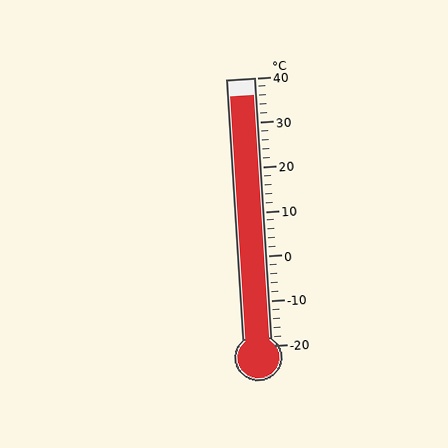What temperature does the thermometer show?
The thermometer shows approximately 36°C.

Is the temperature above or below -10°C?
The temperature is above -10°C.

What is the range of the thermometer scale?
The thermometer scale ranges from -20°C to 40°C.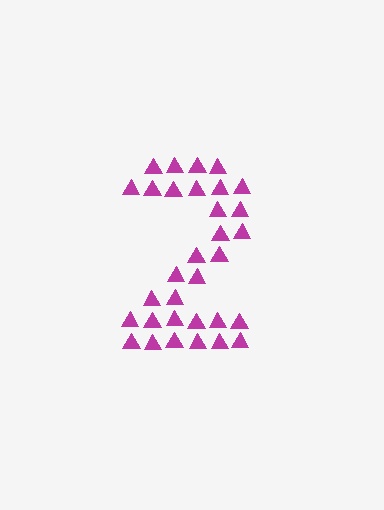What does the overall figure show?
The overall figure shows the digit 2.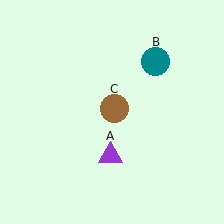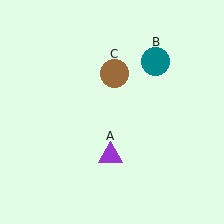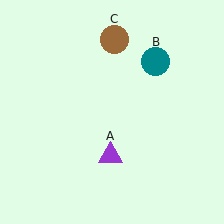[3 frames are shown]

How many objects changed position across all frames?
1 object changed position: brown circle (object C).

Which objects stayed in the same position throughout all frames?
Purple triangle (object A) and teal circle (object B) remained stationary.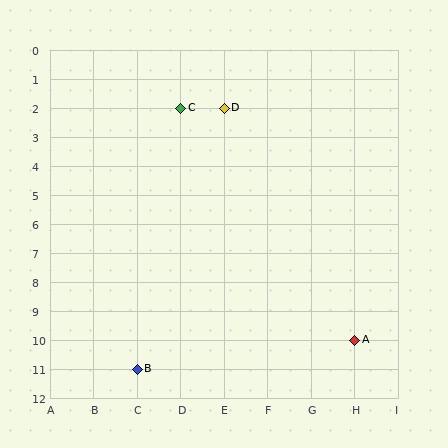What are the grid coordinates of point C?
Point C is at grid coordinates (D, 2).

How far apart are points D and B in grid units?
Points D and B are 2 columns and 9 rows apart (about 9.2 grid units diagonally).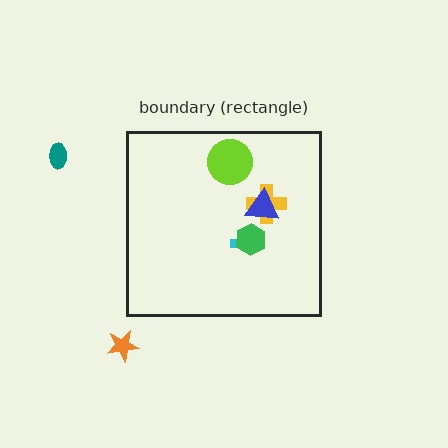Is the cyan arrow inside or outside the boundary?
Inside.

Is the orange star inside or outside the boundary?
Outside.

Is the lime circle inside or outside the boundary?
Inside.